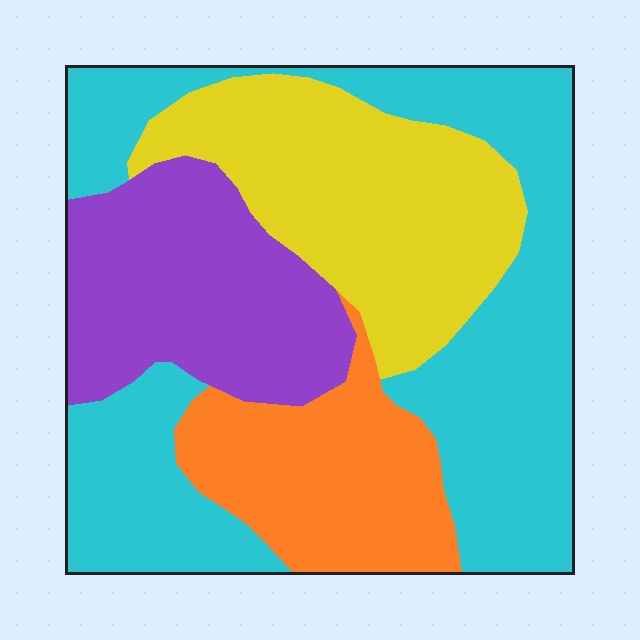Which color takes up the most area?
Cyan, at roughly 40%.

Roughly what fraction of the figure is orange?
Orange covers about 15% of the figure.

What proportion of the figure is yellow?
Yellow takes up between a sixth and a third of the figure.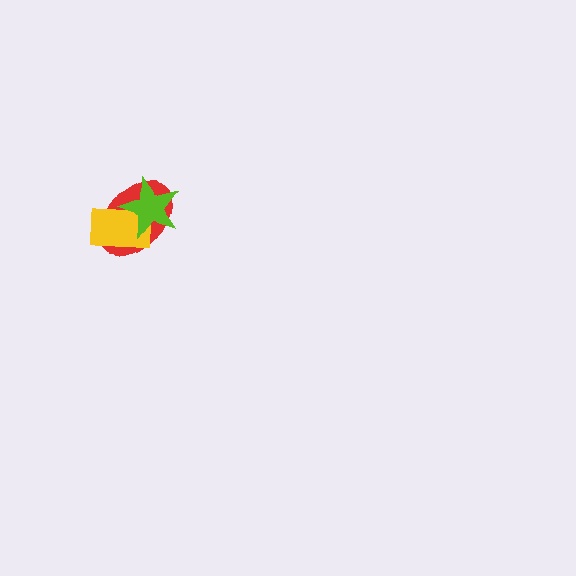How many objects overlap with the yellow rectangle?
2 objects overlap with the yellow rectangle.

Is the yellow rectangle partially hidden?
Yes, it is partially covered by another shape.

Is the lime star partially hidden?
No, no other shape covers it.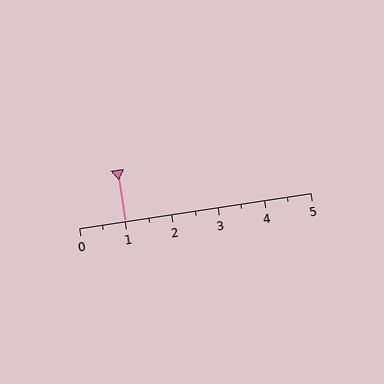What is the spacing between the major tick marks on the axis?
The major ticks are spaced 1 apart.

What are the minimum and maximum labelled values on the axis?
The axis runs from 0 to 5.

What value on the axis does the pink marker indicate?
The marker indicates approximately 1.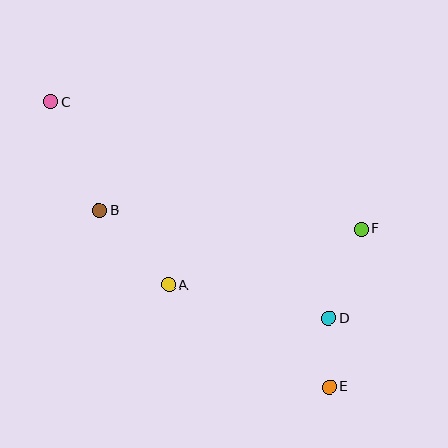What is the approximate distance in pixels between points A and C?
The distance between A and C is approximately 218 pixels.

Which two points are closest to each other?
Points D and E are closest to each other.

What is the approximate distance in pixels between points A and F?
The distance between A and F is approximately 201 pixels.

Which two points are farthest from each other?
Points C and E are farthest from each other.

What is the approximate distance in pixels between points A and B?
The distance between A and B is approximately 102 pixels.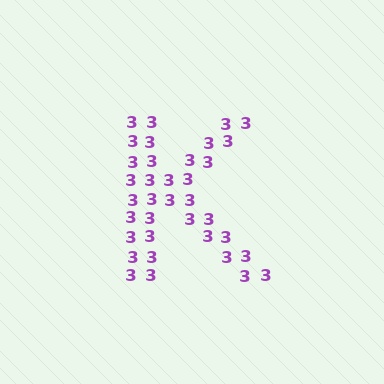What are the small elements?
The small elements are digit 3's.